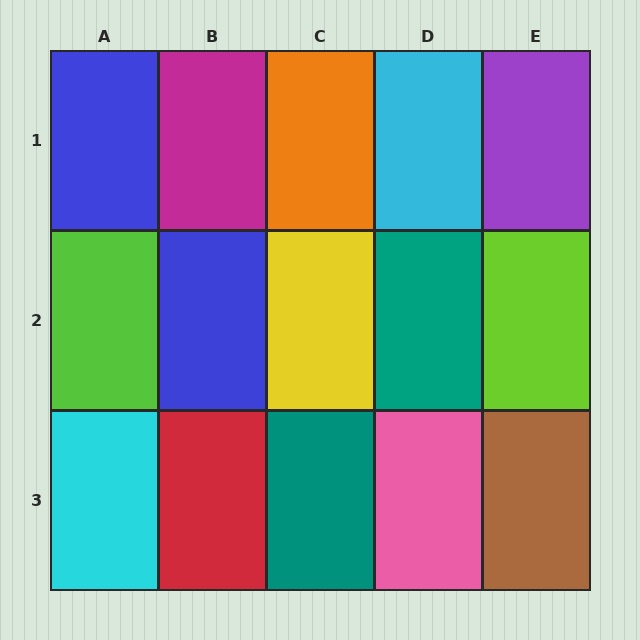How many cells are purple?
1 cell is purple.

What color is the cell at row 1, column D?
Cyan.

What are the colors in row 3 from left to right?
Cyan, red, teal, pink, brown.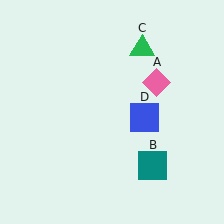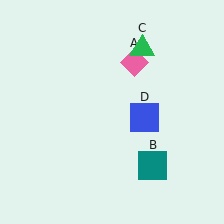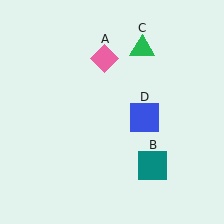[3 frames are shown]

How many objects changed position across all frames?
1 object changed position: pink diamond (object A).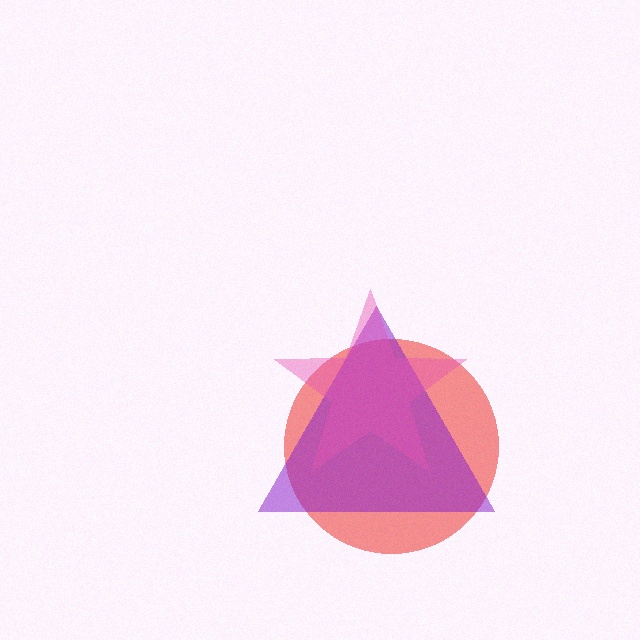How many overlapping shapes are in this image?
There are 3 overlapping shapes in the image.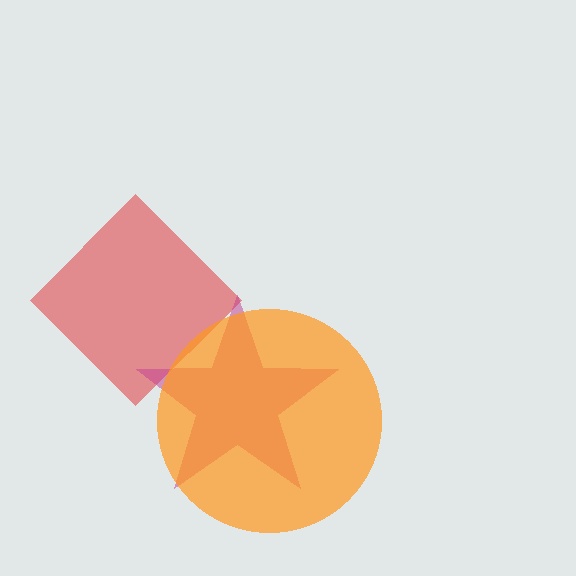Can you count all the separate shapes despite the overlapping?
Yes, there are 3 separate shapes.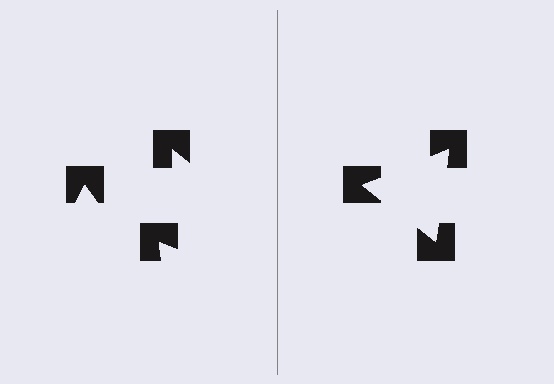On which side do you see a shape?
An illusory triangle appears on the right side. On the left side the wedge cuts are rotated, so no coherent shape forms.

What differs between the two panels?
The notched squares are positioned identically on both sides; only the wedge orientations differ. On the right they align to a triangle; on the left they are misaligned.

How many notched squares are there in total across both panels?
6 — 3 on each side.